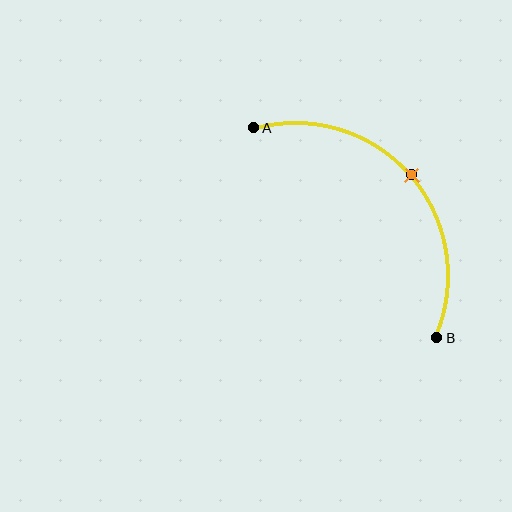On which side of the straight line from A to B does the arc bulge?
The arc bulges above and to the right of the straight line connecting A and B.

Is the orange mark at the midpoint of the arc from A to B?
Yes. The orange mark lies on the arc at equal arc-length from both A and B — it is the arc midpoint.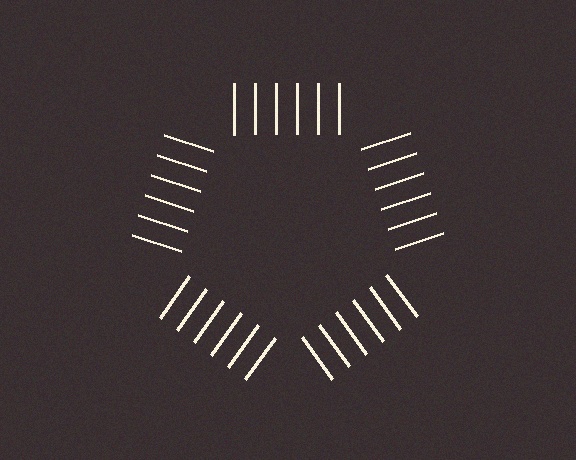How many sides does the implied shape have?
5 sides — the line-ends trace a pentagon.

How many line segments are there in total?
30 — 6 along each of the 5 edges.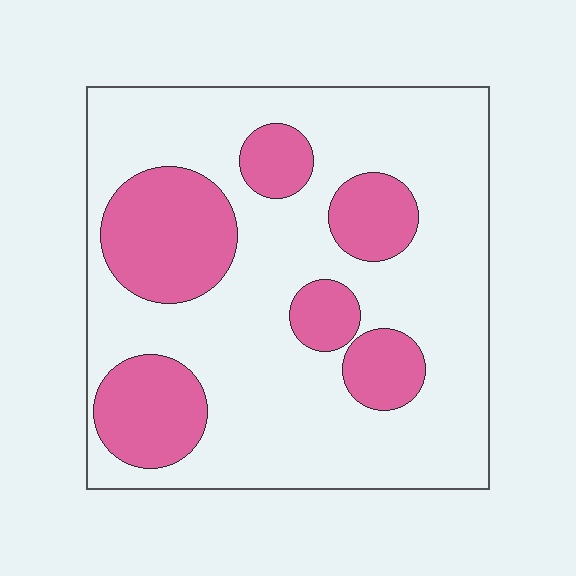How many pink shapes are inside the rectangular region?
6.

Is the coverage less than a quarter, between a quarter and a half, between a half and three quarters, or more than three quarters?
Between a quarter and a half.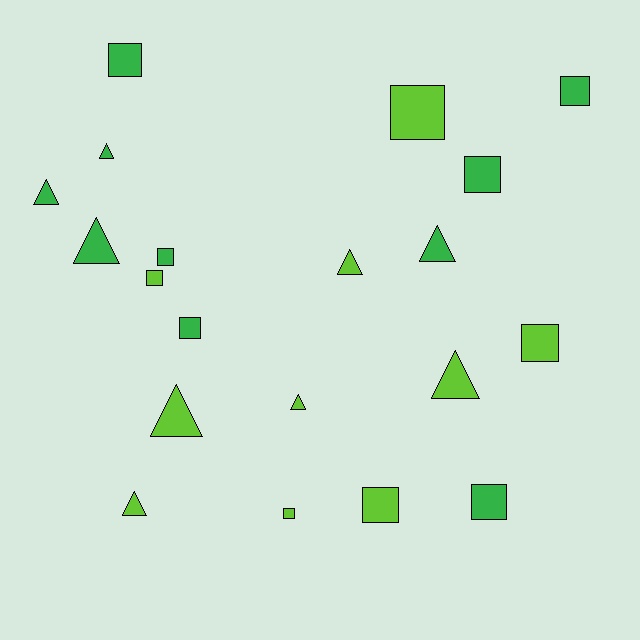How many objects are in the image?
There are 20 objects.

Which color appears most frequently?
Lime, with 10 objects.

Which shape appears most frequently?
Square, with 11 objects.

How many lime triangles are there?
There are 5 lime triangles.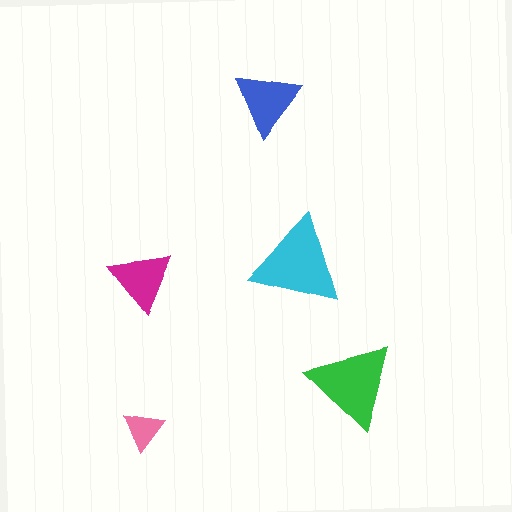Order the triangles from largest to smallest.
the cyan one, the green one, the blue one, the magenta one, the pink one.